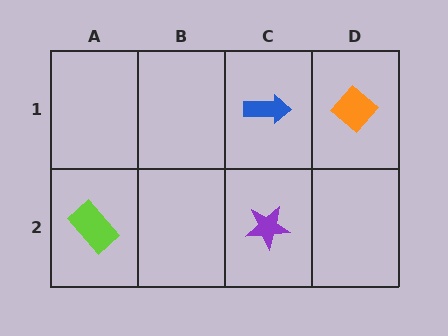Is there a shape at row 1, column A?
No, that cell is empty.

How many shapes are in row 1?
2 shapes.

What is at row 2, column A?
A lime rectangle.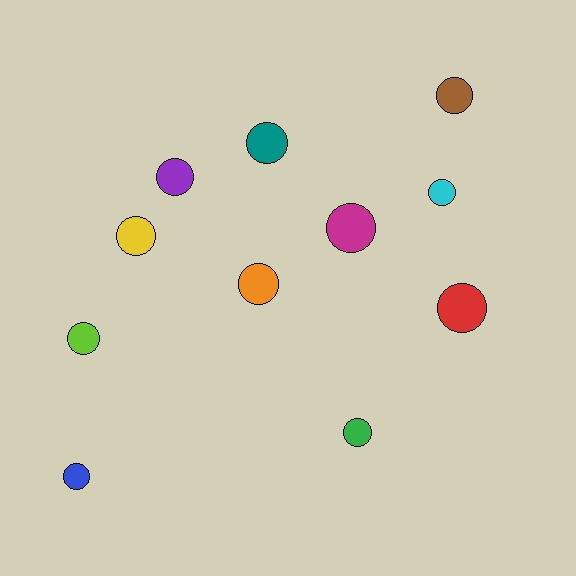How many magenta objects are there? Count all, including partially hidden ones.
There is 1 magenta object.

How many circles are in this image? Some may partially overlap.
There are 11 circles.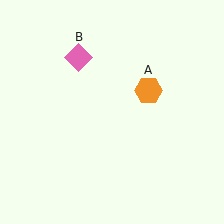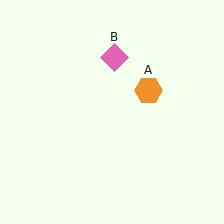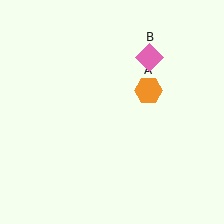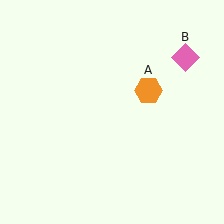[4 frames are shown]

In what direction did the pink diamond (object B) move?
The pink diamond (object B) moved right.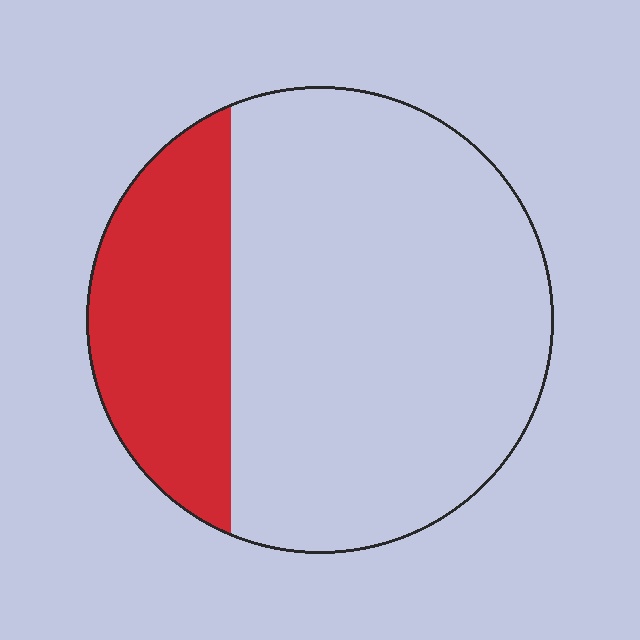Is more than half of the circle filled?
No.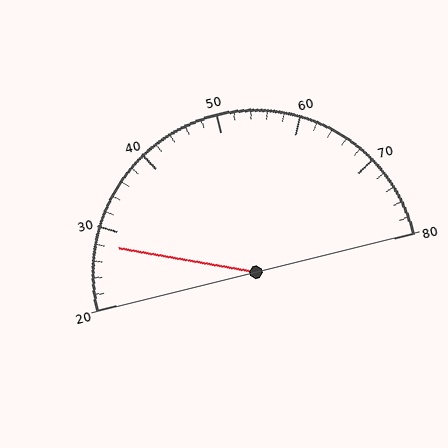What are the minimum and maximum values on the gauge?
The gauge ranges from 20 to 80.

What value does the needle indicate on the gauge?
The needle indicates approximately 28.